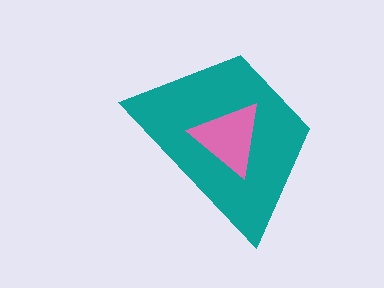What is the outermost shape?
The teal trapezoid.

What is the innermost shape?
The pink triangle.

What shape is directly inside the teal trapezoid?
The pink triangle.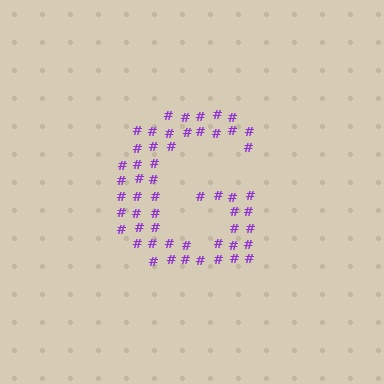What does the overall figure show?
The overall figure shows the letter G.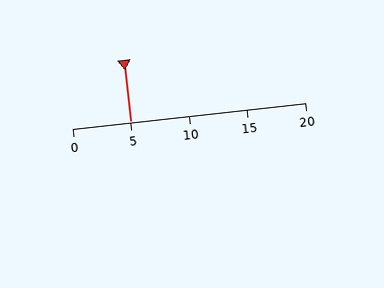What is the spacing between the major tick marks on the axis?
The major ticks are spaced 5 apart.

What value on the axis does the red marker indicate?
The marker indicates approximately 5.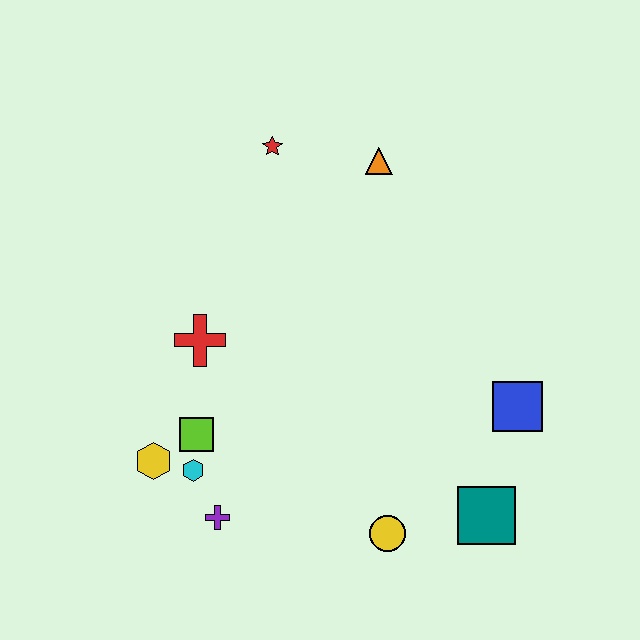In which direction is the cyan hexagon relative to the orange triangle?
The cyan hexagon is below the orange triangle.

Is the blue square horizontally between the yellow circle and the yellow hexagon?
No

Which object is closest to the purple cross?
The cyan hexagon is closest to the purple cross.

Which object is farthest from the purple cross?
The orange triangle is farthest from the purple cross.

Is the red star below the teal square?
No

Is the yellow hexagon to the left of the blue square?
Yes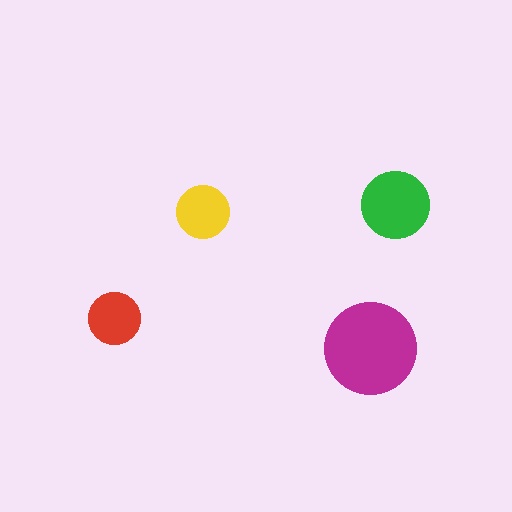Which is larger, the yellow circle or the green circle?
The green one.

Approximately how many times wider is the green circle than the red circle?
About 1.5 times wider.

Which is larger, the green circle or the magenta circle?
The magenta one.